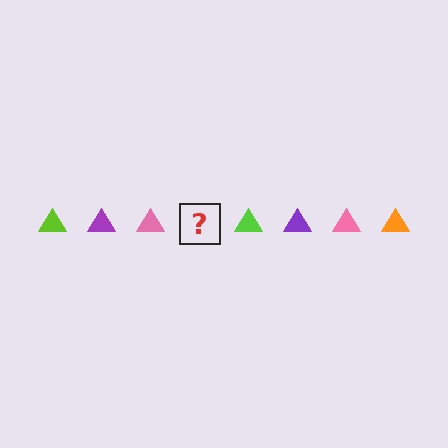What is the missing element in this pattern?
The missing element is an orange triangle.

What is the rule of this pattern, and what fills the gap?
The rule is that the pattern cycles through lime, purple, pink, orange triangles. The gap should be filled with an orange triangle.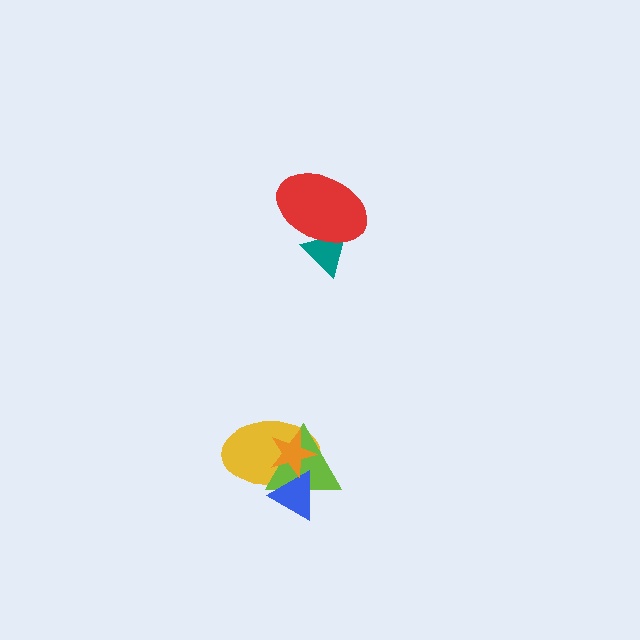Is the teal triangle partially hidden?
Yes, it is partially covered by another shape.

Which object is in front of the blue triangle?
The orange star is in front of the blue triangle.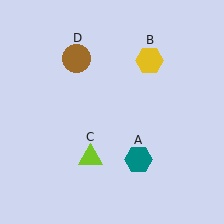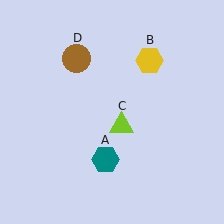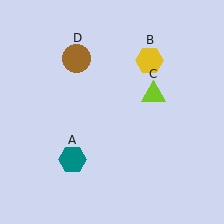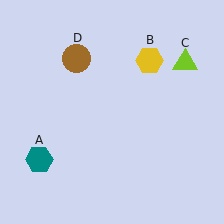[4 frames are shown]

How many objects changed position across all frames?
2 objects changed position: teal hexagon (object A), lime triangle (object C).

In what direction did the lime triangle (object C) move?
The lime triangle (object C) moved up and to the right.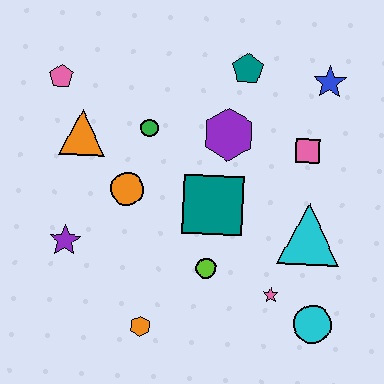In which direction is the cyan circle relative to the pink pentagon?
The cyan circle is to the right of the pink pentagon.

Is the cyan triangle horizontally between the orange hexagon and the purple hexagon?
No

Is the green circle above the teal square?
Yes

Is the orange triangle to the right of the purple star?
Yes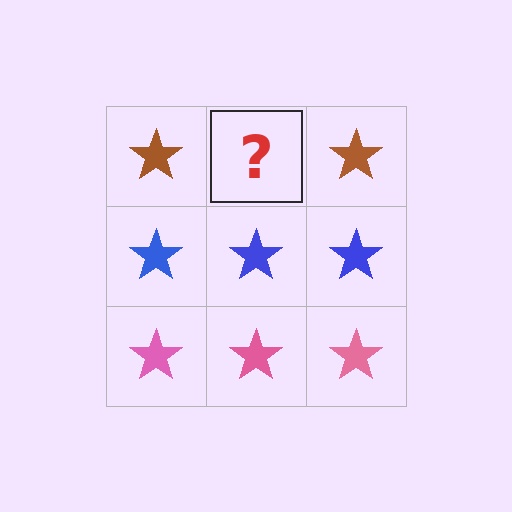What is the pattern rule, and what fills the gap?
The rule is that each row has a consistent color. The gap should be filled with a brown star.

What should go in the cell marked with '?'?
The missing cell should contain a brown star.